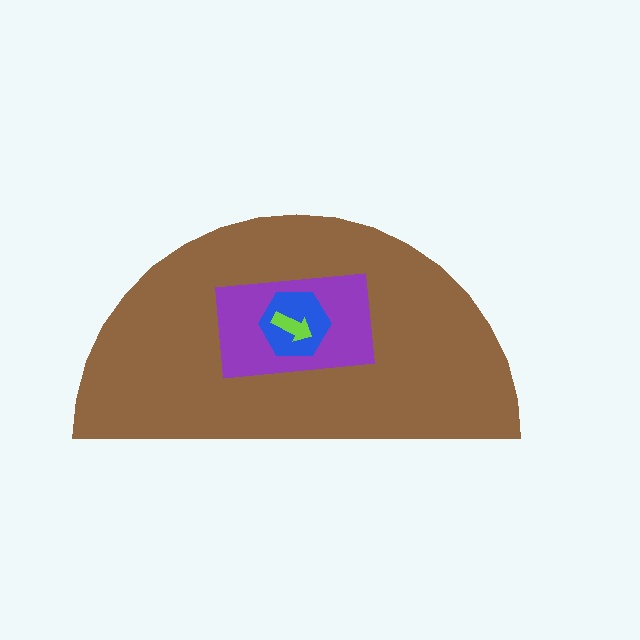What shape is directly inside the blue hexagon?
The lime arrow.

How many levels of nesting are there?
4.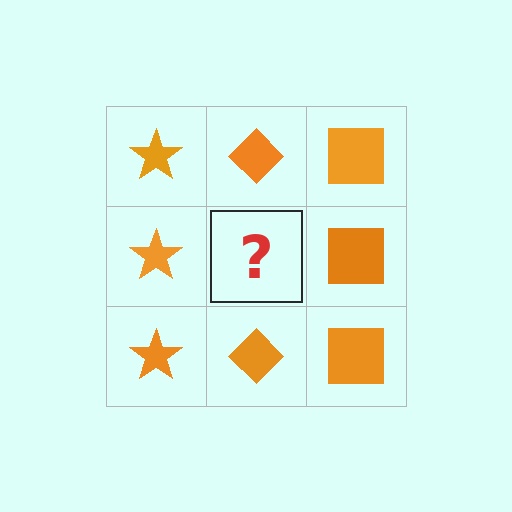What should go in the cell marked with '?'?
The missing cell should contain an orange diamond.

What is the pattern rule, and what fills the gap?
The rule is that each column has a consistent shape. The gap should be filled with an orange diamond.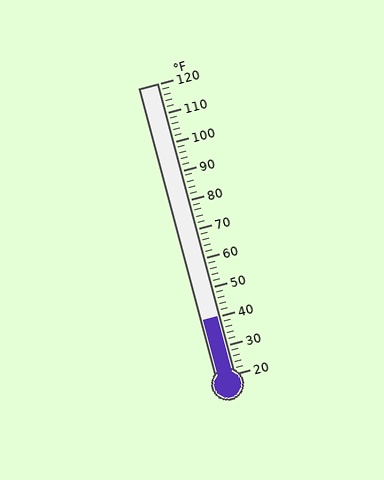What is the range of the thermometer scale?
The thermometer scale ranges from 20°F to 120°F.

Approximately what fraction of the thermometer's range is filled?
The thermometer is filled to approximately 20% of its range.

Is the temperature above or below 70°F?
The temperature is below 70°F.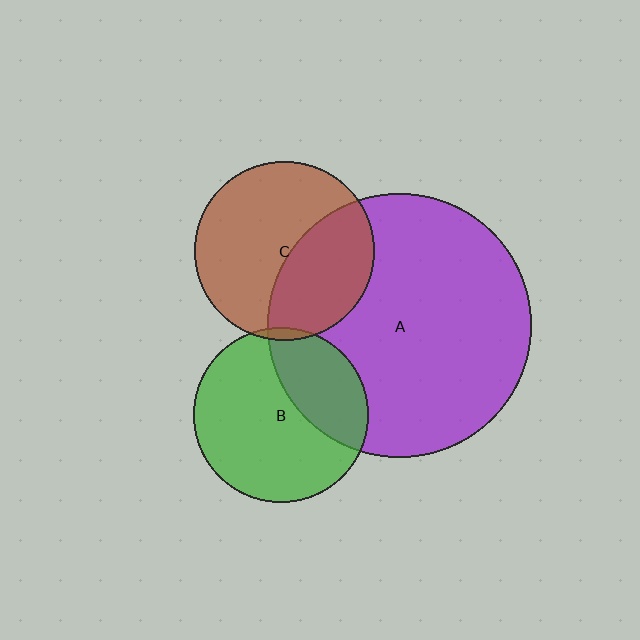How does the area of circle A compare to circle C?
Approximately 2.2 times.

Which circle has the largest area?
Circle A (purple).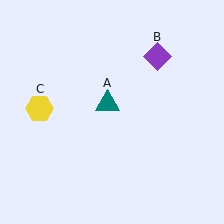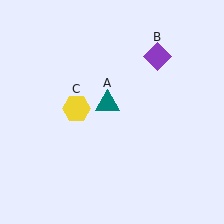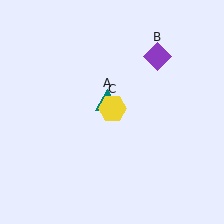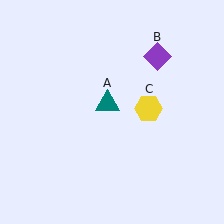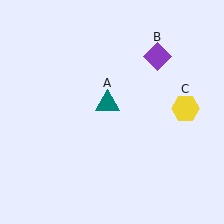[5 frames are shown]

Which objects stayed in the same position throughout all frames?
Teal triangle (object A) and purple diamond (object B) remained stationary.